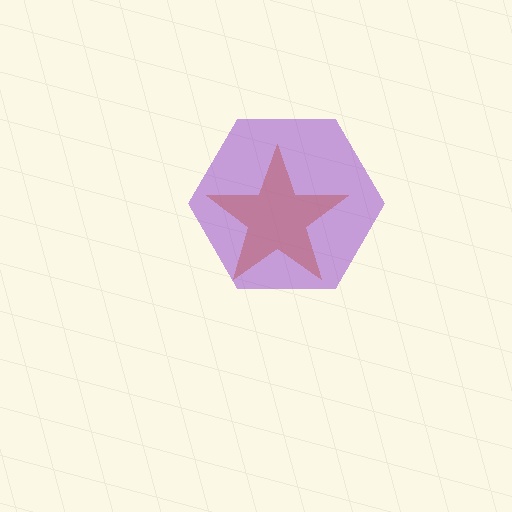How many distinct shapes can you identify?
There are 2 distinct shapes: an orange star, a purple hexagon.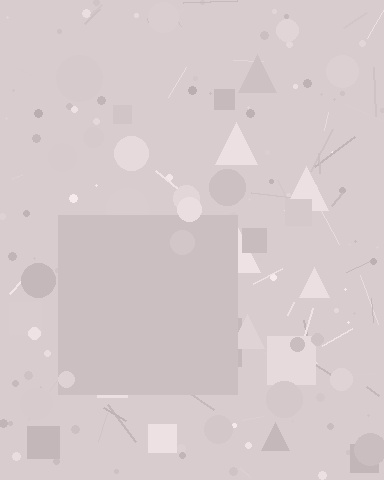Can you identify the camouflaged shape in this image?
The camouflaged shape is a square.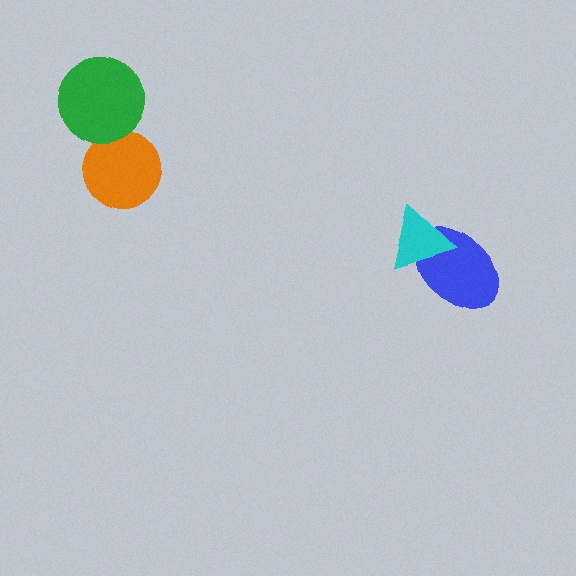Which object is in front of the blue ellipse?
The cyan triangle is in front of the blue ellipse.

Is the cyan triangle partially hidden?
No, no other shape covers it.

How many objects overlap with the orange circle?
1 object overlaps with the orange circle.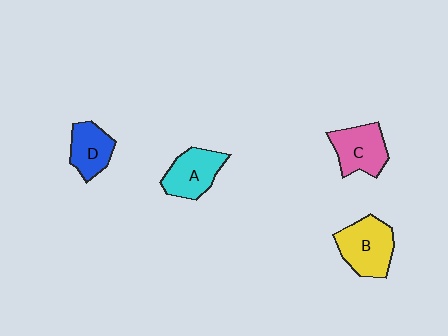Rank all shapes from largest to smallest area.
From largest to smallest: B (yellow), C (pink), A (cyan), D (blue).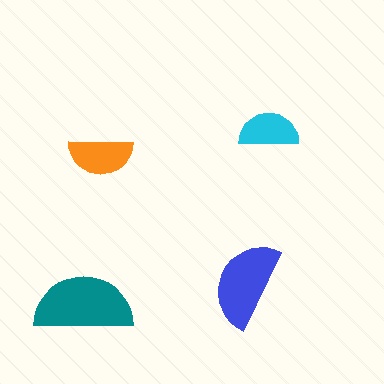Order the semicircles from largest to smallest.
the teal one, the blue one, the orange one, the cyan one.